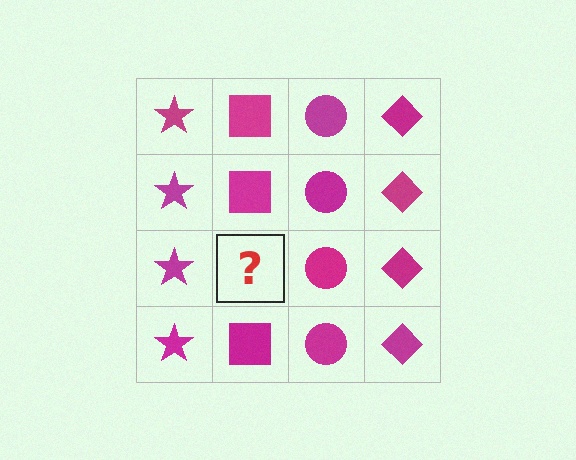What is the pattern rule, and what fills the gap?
The rule is that each column has a consistent shape. The gap should be filled with a magenta square.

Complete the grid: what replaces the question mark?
The question mark should be replaced with a magenta square.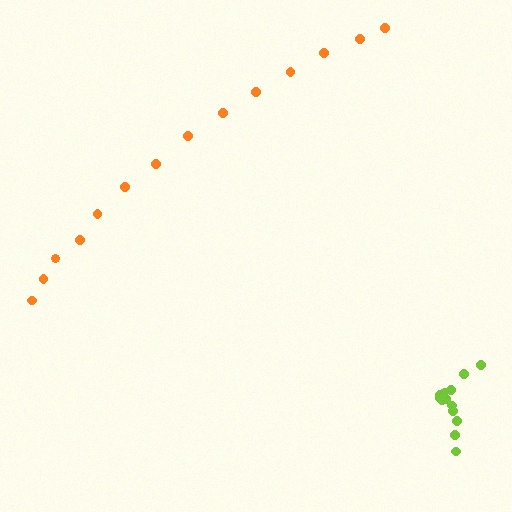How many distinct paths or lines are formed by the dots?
There are 2 distinct paths.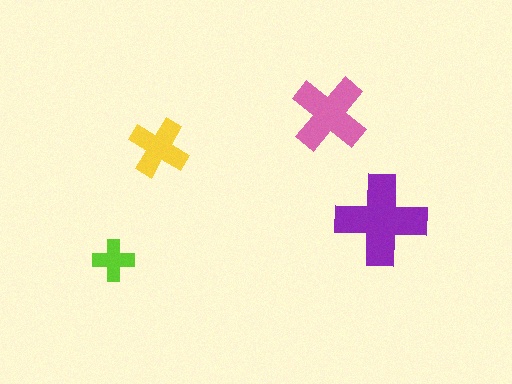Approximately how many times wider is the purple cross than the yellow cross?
About 1.5 times wider.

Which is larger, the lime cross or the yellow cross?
The yellow one.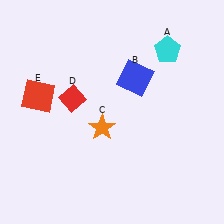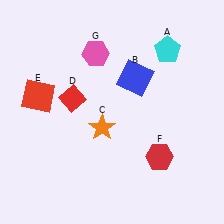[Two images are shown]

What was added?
A red hexagon (F), a pink hexagon (G) were added in Image 2.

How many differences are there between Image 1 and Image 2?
There are 2 differences between the two images.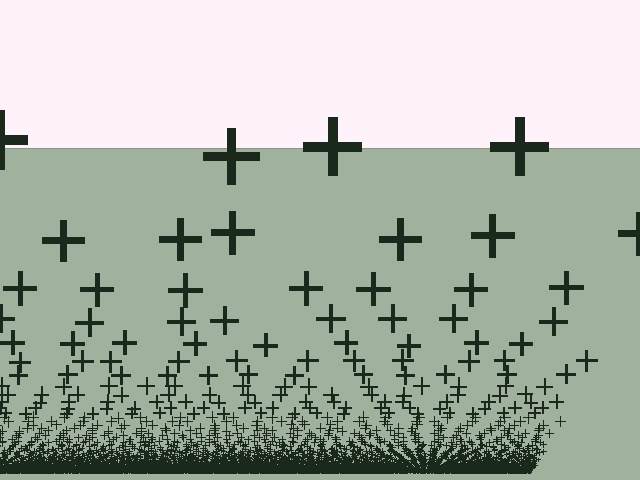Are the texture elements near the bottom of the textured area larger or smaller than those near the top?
Smaller. The gradient is inverted — elements near the bottom are smaller and denser.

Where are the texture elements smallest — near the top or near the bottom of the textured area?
Near the bottom.